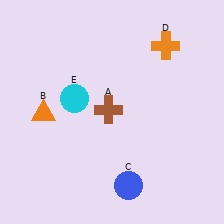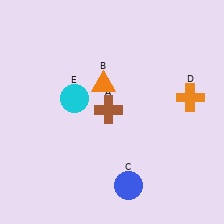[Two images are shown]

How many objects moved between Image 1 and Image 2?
2 objects moved between the two images.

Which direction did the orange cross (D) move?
The orange cross (D) moved down.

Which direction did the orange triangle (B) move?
The orange triangle (B) moved right.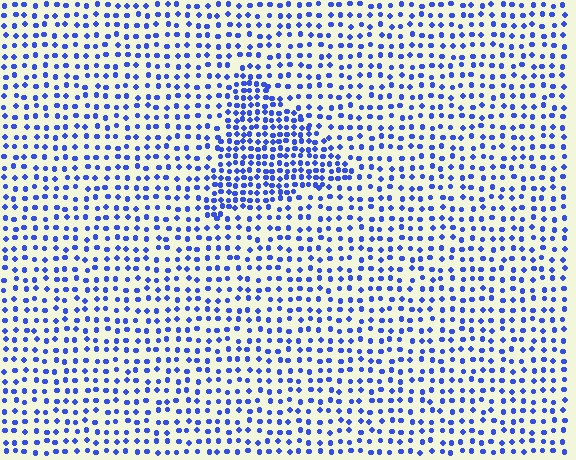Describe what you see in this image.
The image contains small blue elements arranged at two different densities. A triangle-shaped region is visible where the elements are more densely packed than the surrounding area.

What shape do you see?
I see a triangle.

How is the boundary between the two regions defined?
The boundary is defined by a change in element density (approximately 2.0x ratio). All elements are the same color, size, and shape.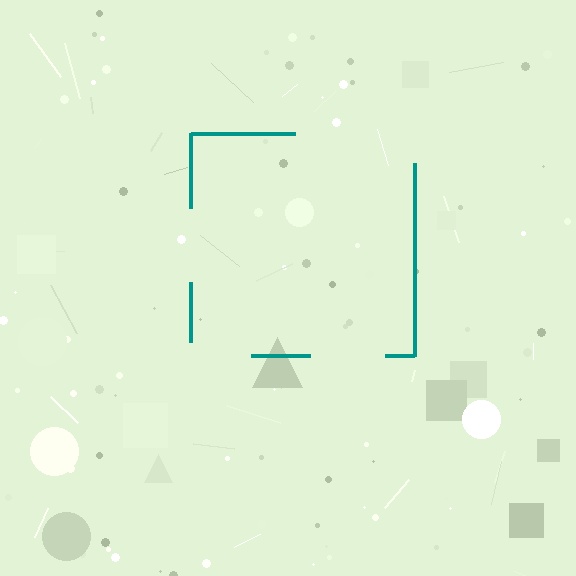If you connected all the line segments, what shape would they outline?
They would outline a square.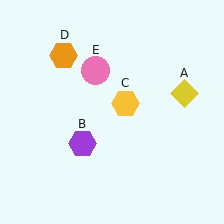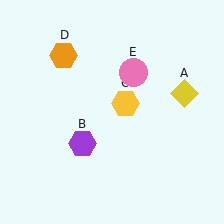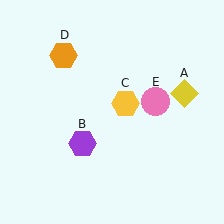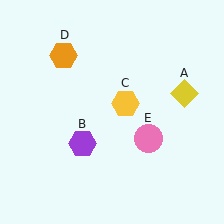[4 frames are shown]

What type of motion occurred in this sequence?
The pink circle (object E) rotated clockwise around the center of the scene.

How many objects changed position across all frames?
1 object changed position: pink circle (object E).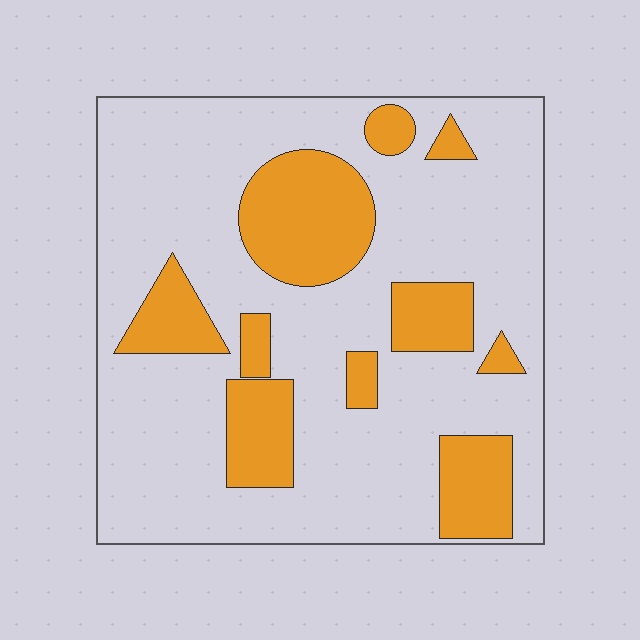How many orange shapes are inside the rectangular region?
10.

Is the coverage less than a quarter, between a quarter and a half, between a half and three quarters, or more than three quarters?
Less than a quarter.